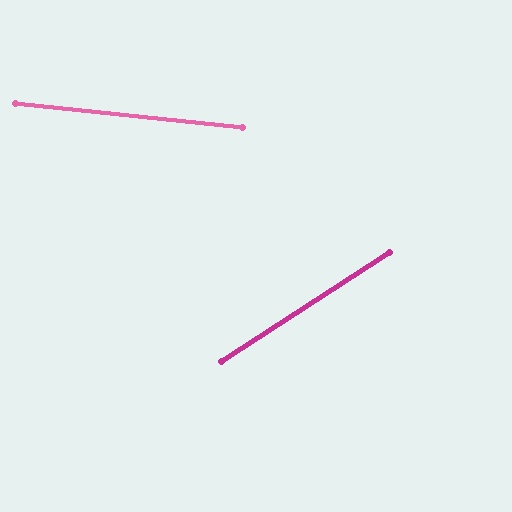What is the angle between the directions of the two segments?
Approximately 39 degrees.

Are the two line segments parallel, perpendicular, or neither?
Neither parallel nor perpendicular — they differ by about 39°.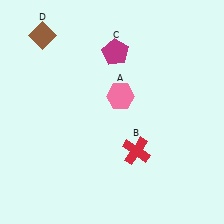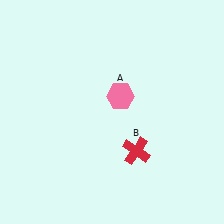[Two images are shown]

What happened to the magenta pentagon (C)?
The magenta pentagon (C) was removed in Image 2. It was in the top-right area of Image 1.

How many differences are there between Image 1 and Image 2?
There are 2 differences between the two images.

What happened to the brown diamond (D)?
The brown diamond (D) was removed in Image 2. It was in the top-left area of Image 1.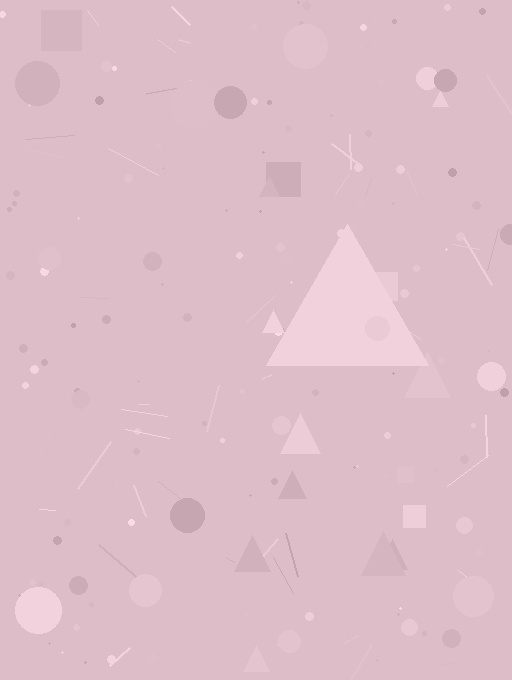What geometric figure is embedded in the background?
A triangle is embedded in the background.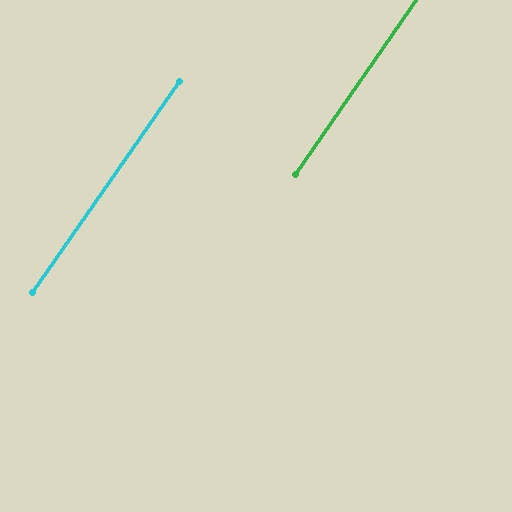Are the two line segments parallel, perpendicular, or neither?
Parallel — their directions differ by only 0.4°.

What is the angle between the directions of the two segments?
Approximately 0 degrees.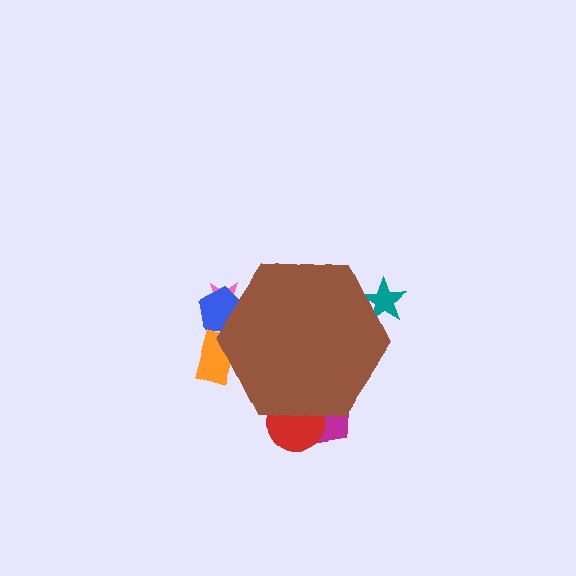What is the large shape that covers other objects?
A brown hexagon.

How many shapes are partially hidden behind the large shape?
6 shapes are partially hidden.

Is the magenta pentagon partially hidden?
Yes, the magenta pentagon is partially hidden behind the brown hexagon.